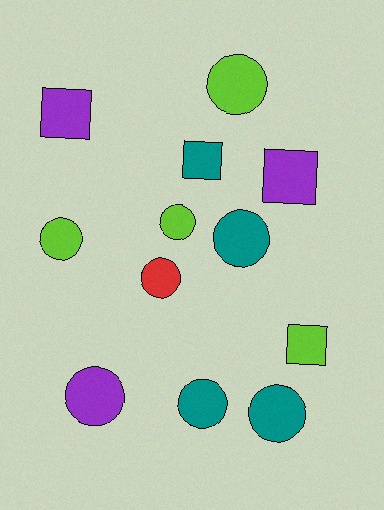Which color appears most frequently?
Teal, with 4 objects.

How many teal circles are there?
There are 3 teal circles.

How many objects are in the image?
There are 12 objects.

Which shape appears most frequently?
Circle, with 8 objects.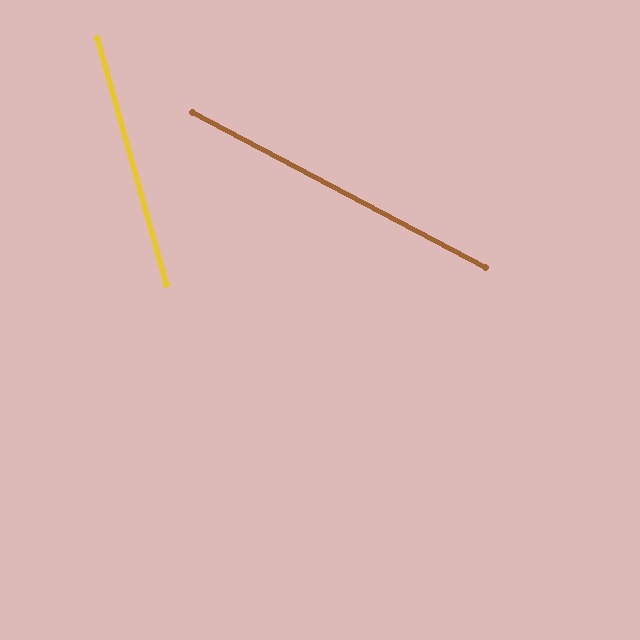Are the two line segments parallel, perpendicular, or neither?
Neither parallel nor perpendicular — they differ by about 47°.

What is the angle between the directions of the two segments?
Approximately 47 degrees.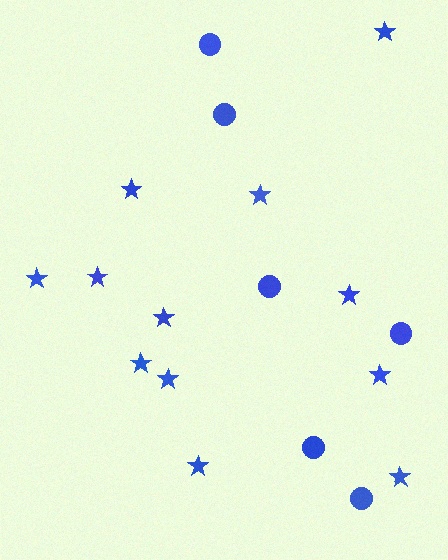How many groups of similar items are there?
There are 2 groups: one group of stars (12) and one group of circles (6).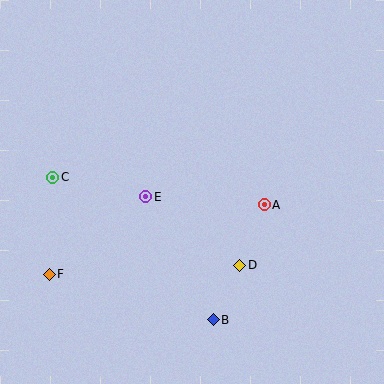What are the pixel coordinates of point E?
Point E is at (146, 197).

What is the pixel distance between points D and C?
The distance between D and C is 207 pixels.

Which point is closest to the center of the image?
Point E at (146, 197) is closest to the center.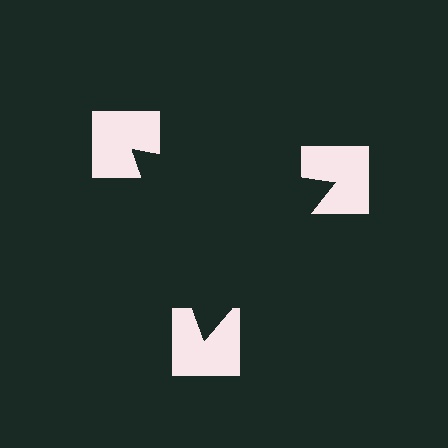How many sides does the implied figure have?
3 sides.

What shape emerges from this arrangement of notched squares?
An illusory triangle — its edges are inferred from the aligned wedge cuts in the notched squares, not physically drawn.